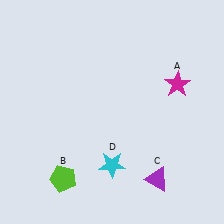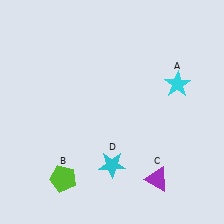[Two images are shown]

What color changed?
The star (A) changed from magenta in Image 1 to cyan in Image 2.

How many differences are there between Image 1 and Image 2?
There is 1 difference between the two images.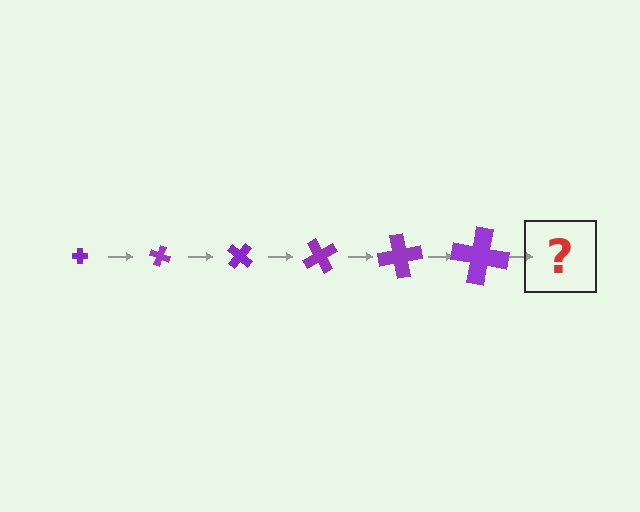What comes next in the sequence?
The next element should be a cross, larger than the previous one and rotated 120 degrees from the start.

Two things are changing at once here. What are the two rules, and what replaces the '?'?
The two rules are that the cross grows larger each step and it rotates 20 degrees each step. The '?' should be a cross, larger than the previous one and rotated 120 degrees from the start.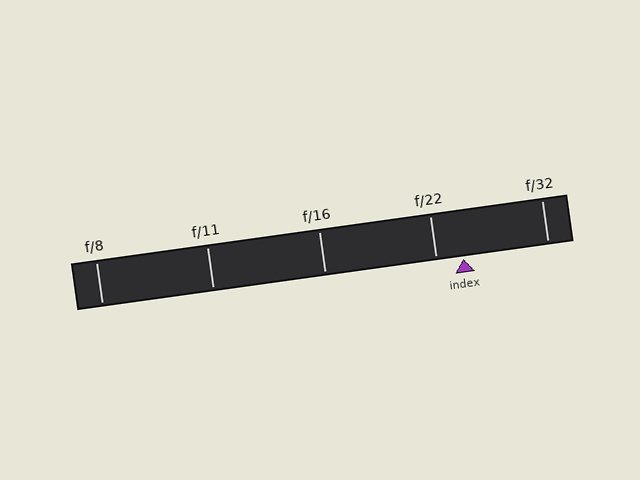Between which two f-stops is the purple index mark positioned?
The index mark is between f/22 and f/32.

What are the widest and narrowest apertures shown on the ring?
The widest aperture shown is f/8 and the narrowest is f/32.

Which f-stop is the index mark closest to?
The index mark is closest to f/22.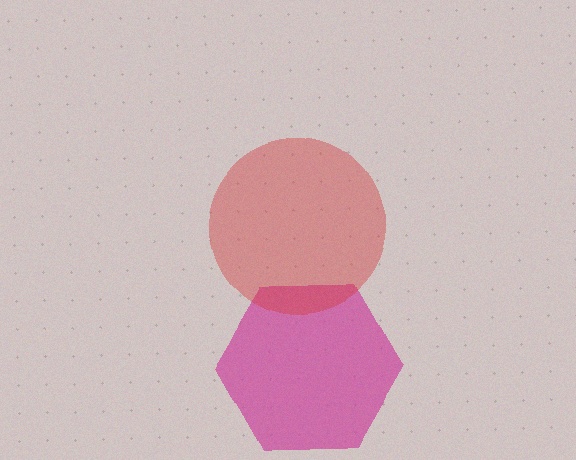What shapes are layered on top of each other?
The layered shapes are: a magenta hexagon, a red circle.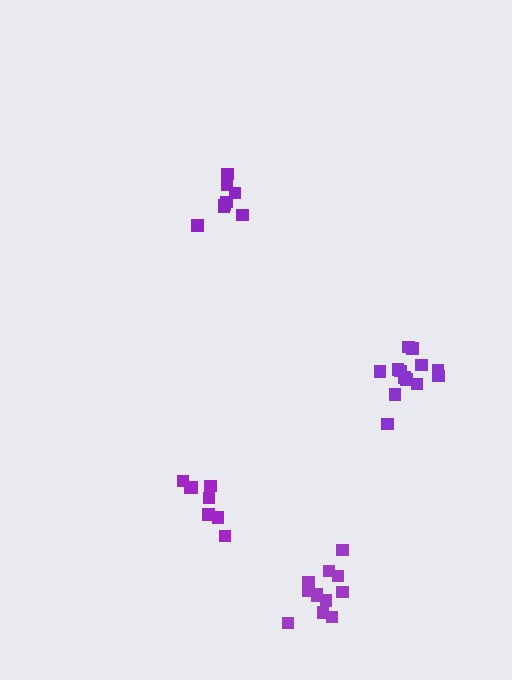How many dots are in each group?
Group 1: 13 dots, Group 2: 12 dots, Group 3: 8 dots, Group 4: 8 dots (41 total).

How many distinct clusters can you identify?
There are 4 distinct clusters.